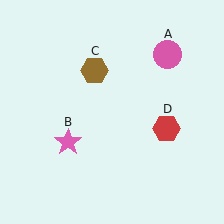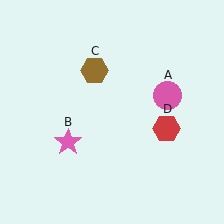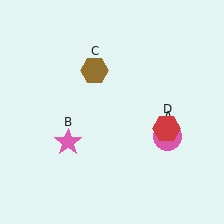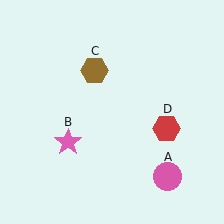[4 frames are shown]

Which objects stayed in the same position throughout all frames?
Pink star (object B) and brown hexagon (object C) and red hexagon (object D) remained stationary.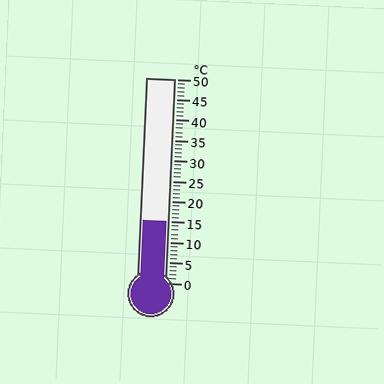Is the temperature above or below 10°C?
The temperature is above 10°C.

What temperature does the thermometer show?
The thermometer shows approximately 15°C.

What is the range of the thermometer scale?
The thermometer scale ranges from 0°C to 50°C.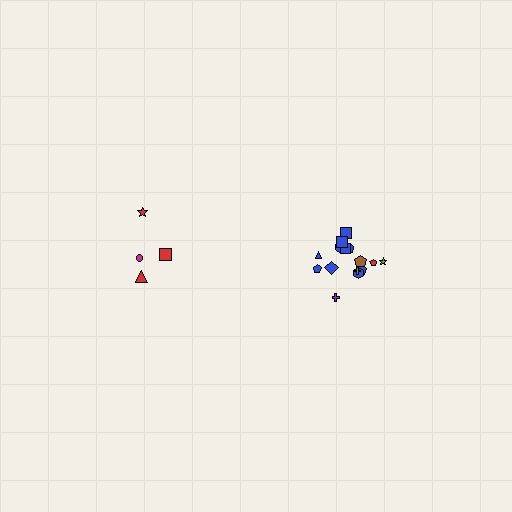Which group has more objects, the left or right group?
The right group.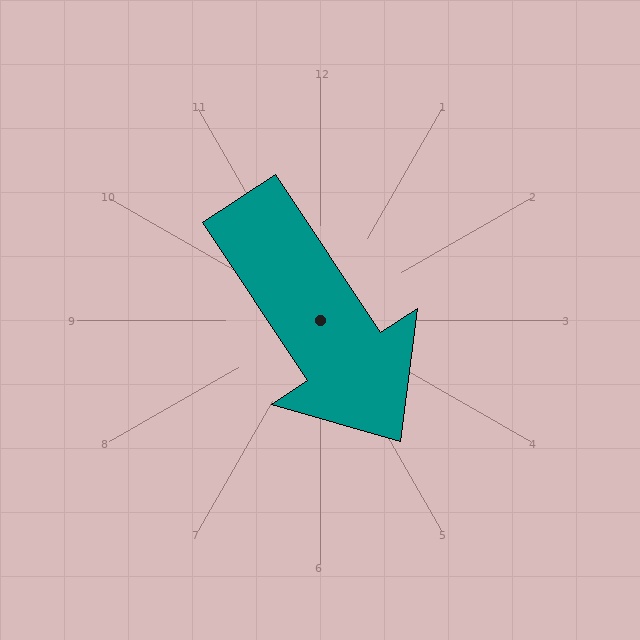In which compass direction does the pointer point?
Southeast.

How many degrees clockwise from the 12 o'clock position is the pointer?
Approximately 146 degrees.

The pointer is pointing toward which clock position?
Roughly 5 o'clock.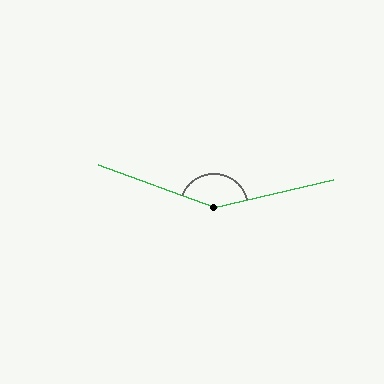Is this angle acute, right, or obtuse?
It is obtuse.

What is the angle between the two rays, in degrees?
Approximately 146 degrees.